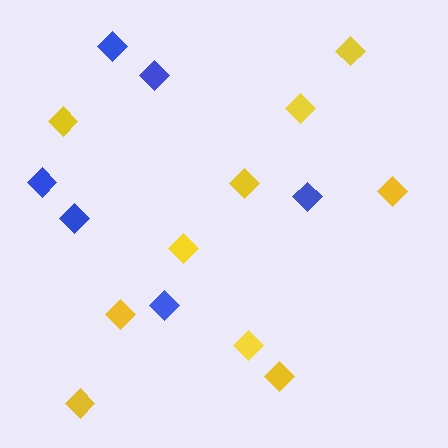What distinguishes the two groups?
There are 2 groups: one group of blue diamonds (6) and one group of yellow diamonds (10).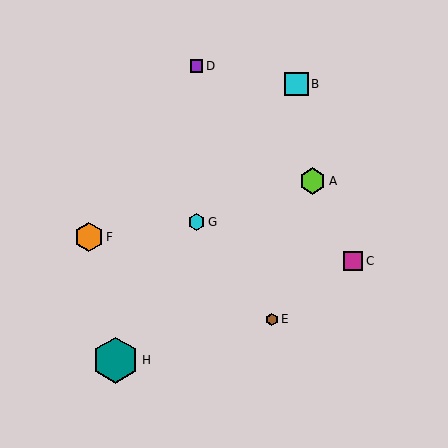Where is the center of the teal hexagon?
The center of the teal hexagon is at (116, 360).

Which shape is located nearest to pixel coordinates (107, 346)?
The teal hexagon (labeled H) at (116, 360) is nearest to that location.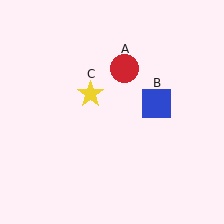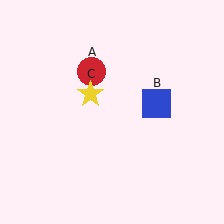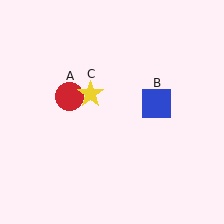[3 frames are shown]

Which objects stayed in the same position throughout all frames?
Blue square (object B) and yellow star (object C) remained stationary.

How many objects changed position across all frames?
1 object changed position: red circle (object A).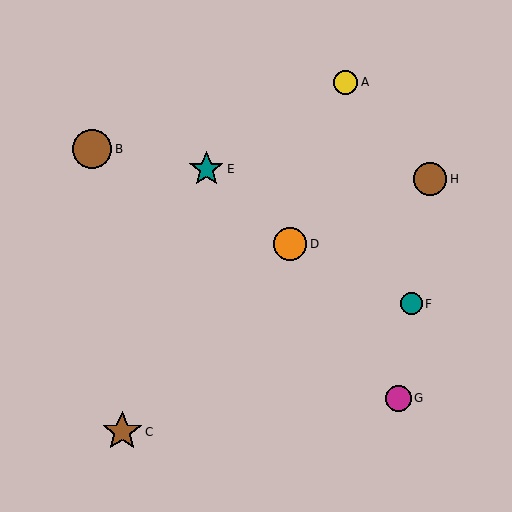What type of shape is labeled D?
Shape D is an orange circle.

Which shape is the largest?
The brown star (labeled C) is the largest.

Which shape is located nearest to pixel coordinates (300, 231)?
The orange circle (labeled D) at (290, 244) is nearest to that location.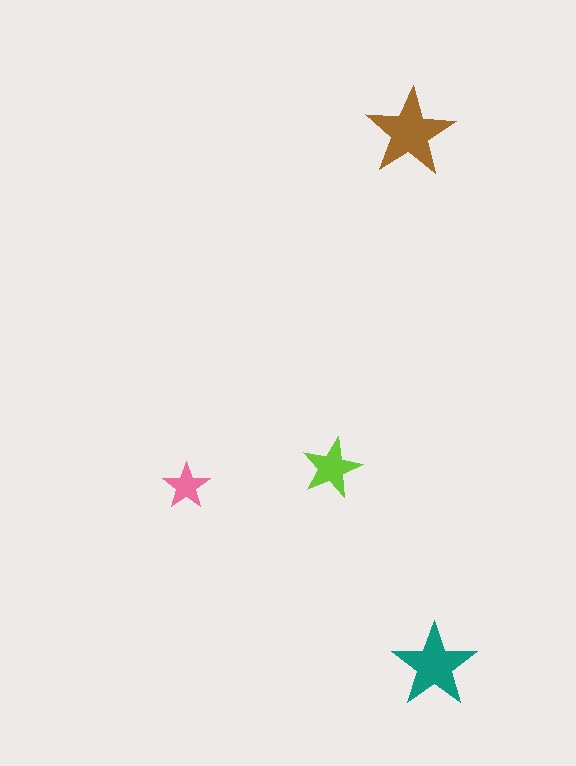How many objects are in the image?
There are 4 objects in the image.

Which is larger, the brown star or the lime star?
The brown one.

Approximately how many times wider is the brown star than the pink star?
About 2 times wider.